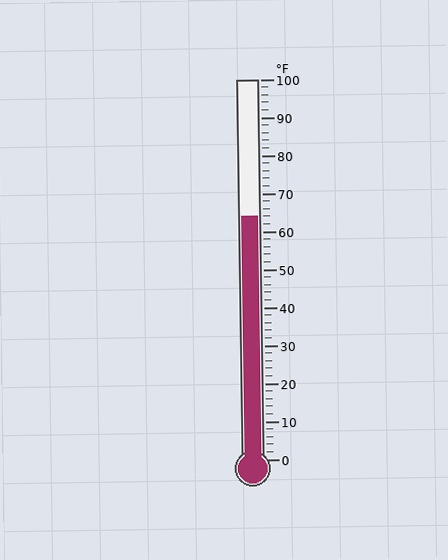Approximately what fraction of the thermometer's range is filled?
The thermometer is filled to approximately 65% of its range.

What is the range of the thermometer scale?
The thermometer scale ranges from 0°F to 100°F.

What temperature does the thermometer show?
The thermometer shows approximately 64°F.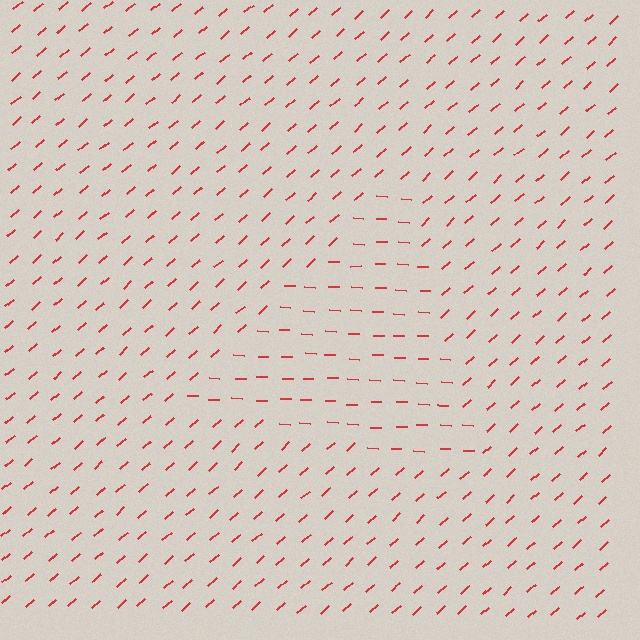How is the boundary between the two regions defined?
The boundary is defined purely by a change in line orientation (approximately 45 degrees difference). All lines are the same color and thickness.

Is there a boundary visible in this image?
Yes, there is a texture boundary formed by a change in line orientation.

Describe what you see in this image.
The image is filled with small red line segments. A triangle region in the image has lines oriented differently from the surrounding lines, creating a visible texture boundary.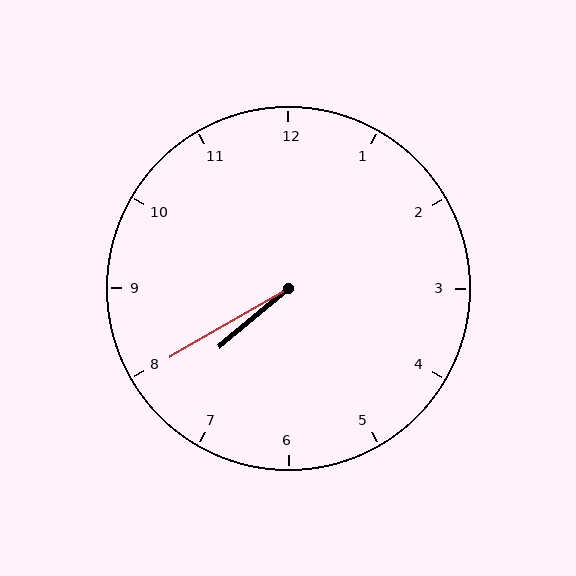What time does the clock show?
7:40.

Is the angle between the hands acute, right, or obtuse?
It is acute.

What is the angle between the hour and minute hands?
Approximately 10 degrees.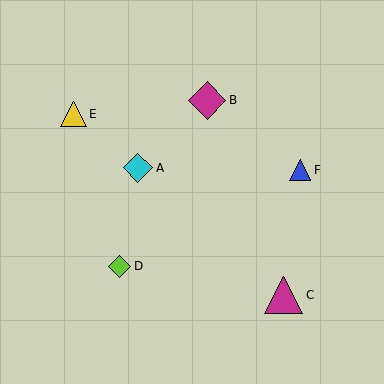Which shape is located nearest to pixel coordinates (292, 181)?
The blue triangle (labeled F) at (300, 170) is nearest to that location.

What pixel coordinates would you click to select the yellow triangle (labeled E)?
Click at (74, 114) to select the yellow triangle E.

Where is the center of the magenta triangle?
The center of the magenta triangle is at (284, 295).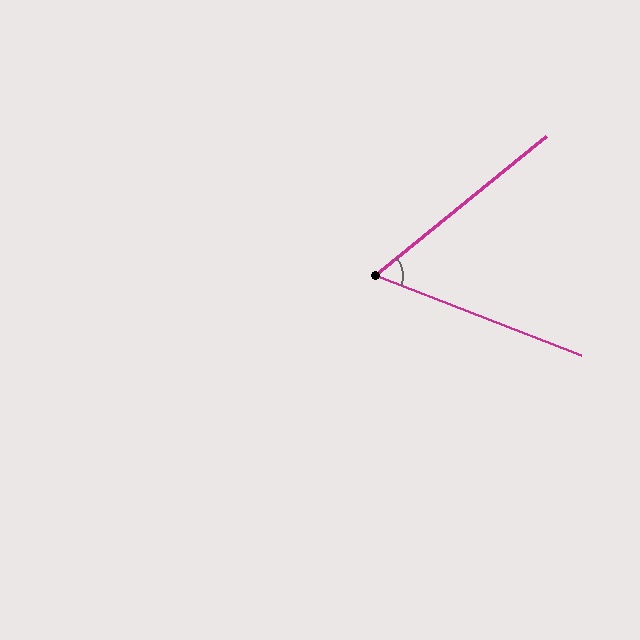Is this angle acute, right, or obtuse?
It is acute.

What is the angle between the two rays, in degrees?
Approximately 60 degrees.